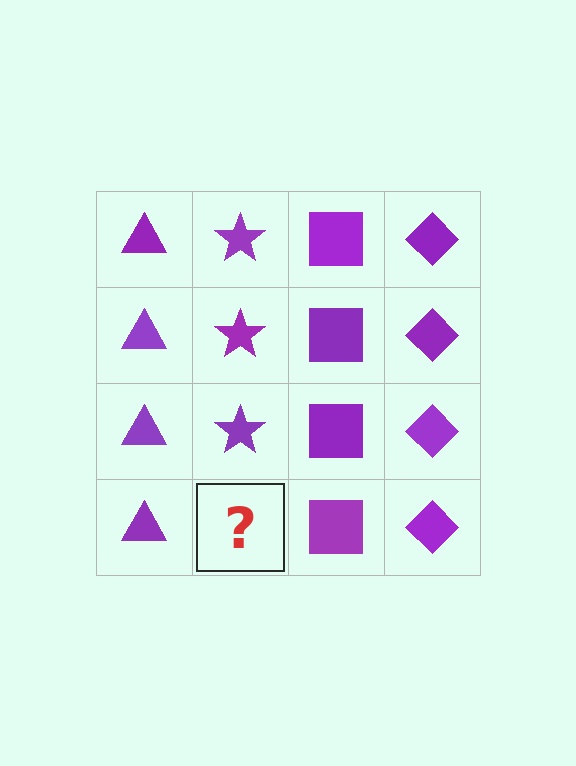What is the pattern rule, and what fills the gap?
The rule is that each column has a consistent shape. The gap should be filled with a purple star.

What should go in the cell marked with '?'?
The missing cell should contain a purple star.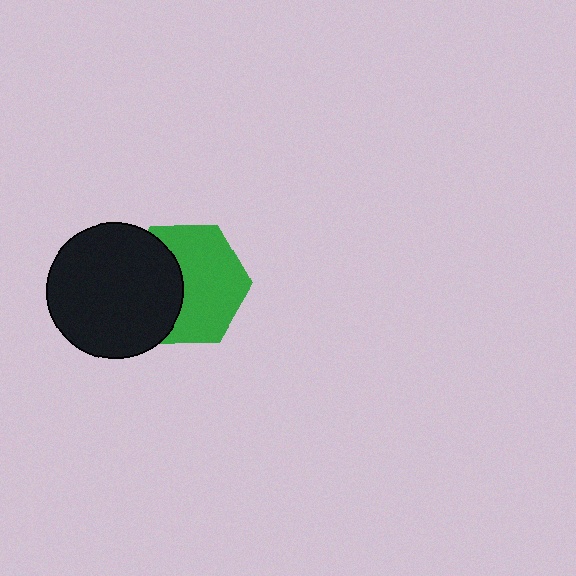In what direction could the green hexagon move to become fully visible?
The green hexagon could move right. That would shift it out from behind the black circle entirely.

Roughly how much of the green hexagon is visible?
About half of it is visible (roughly 61%).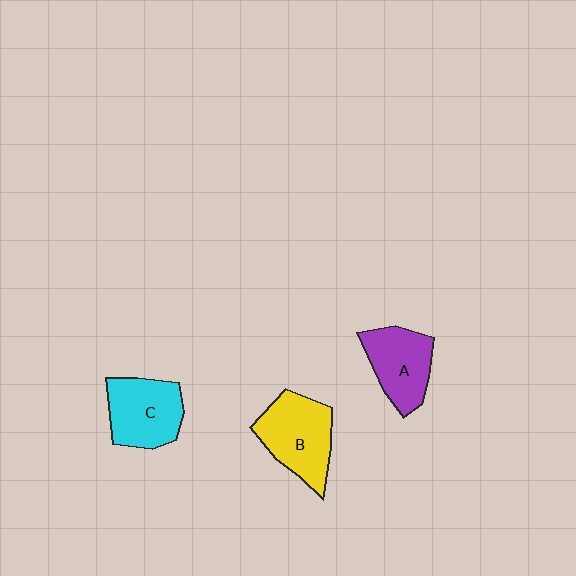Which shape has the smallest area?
Shape A (purple).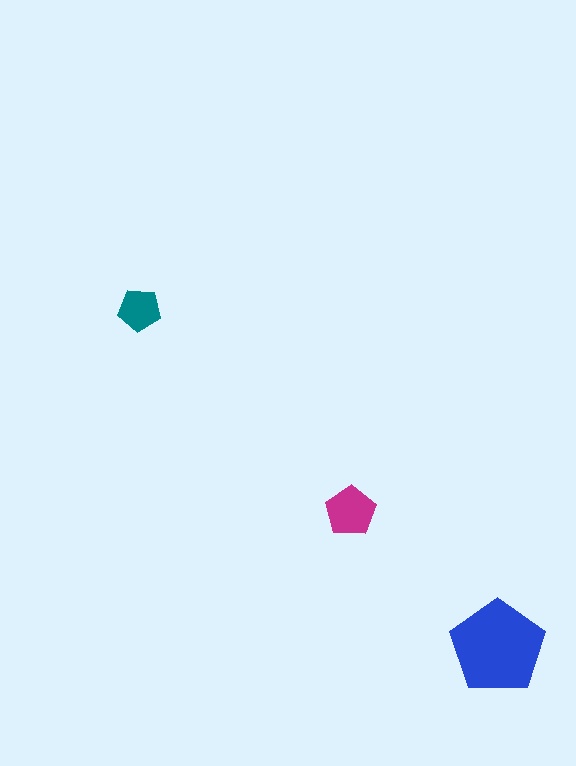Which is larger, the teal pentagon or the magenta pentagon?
The magenta one.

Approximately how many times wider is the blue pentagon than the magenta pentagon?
About 2 times wider.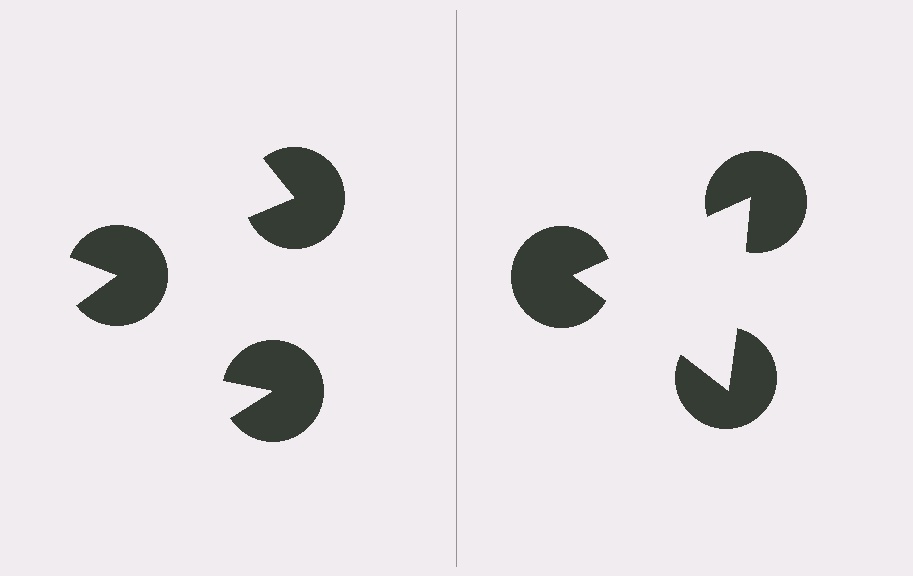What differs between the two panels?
The pac-man discs are positioned identically on both sides; only the wedge orientations differ. On the right they align to a triangle; on the left they are misaligned.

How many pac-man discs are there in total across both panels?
6 — 3 on each side.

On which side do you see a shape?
An illusory triangle appears on the right side. On the left side the wedge cuts are rotated, so no coherent shape forms.